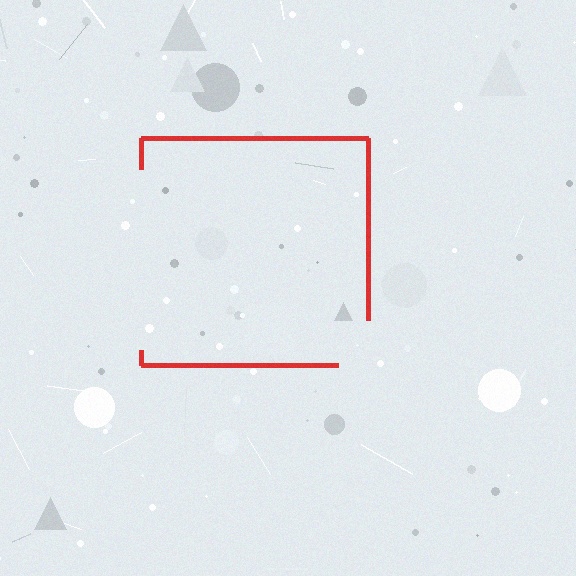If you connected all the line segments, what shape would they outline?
They would outline a square.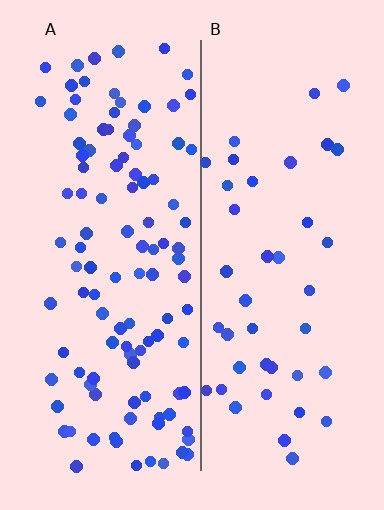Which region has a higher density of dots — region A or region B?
A (the left).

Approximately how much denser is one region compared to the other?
Approximately 2.5× — region A over region B.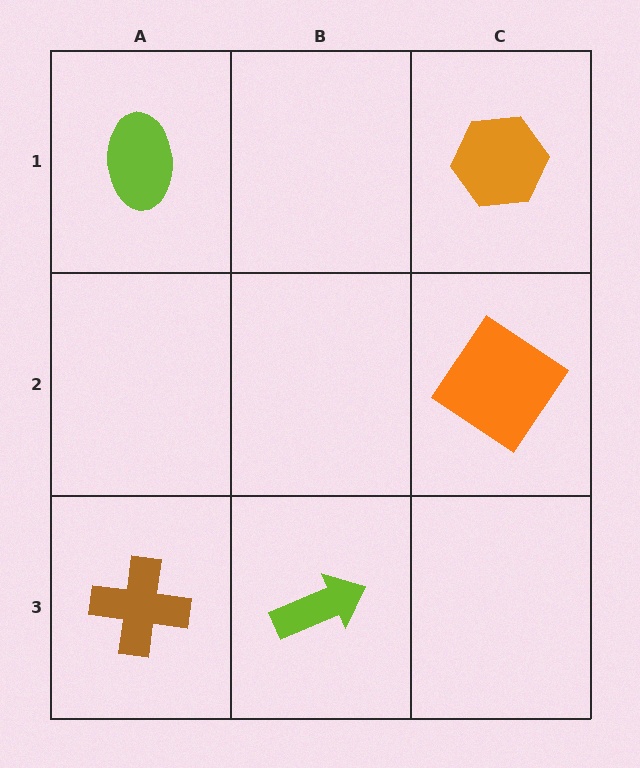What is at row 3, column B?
A lime arrow.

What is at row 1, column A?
A lime ellipse.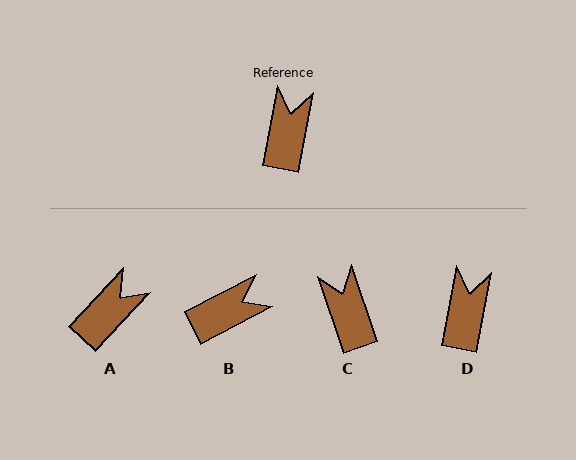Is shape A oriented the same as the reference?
No, it is off by about 32 degrees.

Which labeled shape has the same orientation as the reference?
D.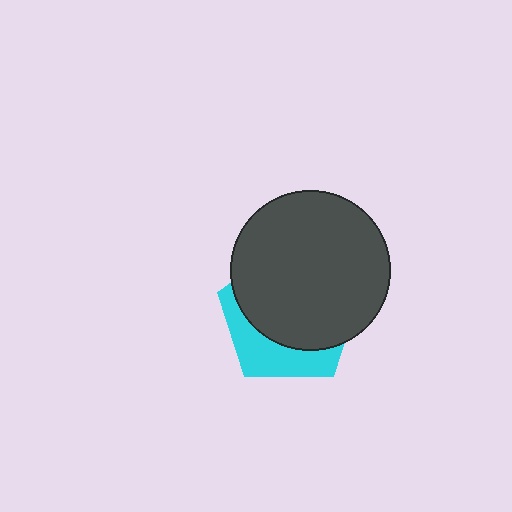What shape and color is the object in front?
The object in front is a dark gray circle.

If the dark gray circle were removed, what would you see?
You would see the complete cyan pentagon.